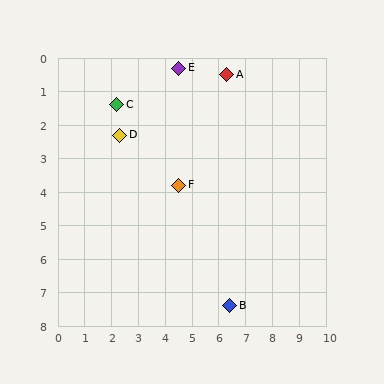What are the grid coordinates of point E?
Point E is at approximately (4.5, 0.3).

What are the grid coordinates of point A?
Point A is at approximately (6.3, 0.5).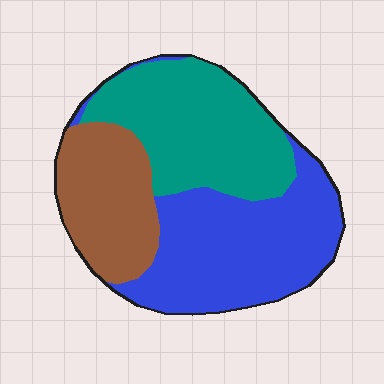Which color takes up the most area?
Blue, at roughly 40%.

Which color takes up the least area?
Brown, at roughly 25%.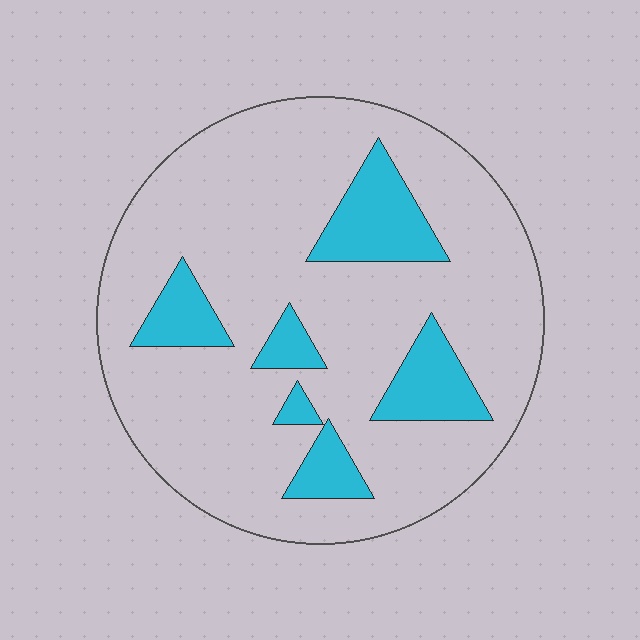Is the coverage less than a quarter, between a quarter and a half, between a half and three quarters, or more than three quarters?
Less than a quarter.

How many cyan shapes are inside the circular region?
6.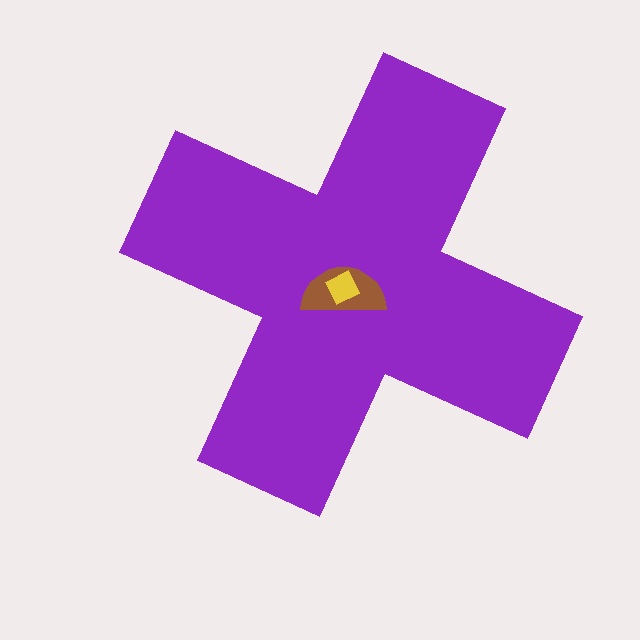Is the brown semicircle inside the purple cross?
Yes.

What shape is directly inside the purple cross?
The brown semicircle.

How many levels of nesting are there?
3.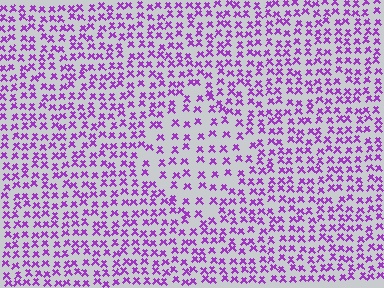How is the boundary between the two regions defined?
The boundary is defined by a change in element density (approximately 1.7x ratio). All elements are the same color, size, and shape.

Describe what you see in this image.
The image contains small purple elements arranged at two different densities. A diamond-shaped region is visible where the elements are less densely packed than the surrounding area.